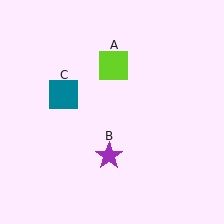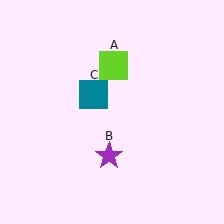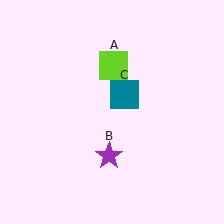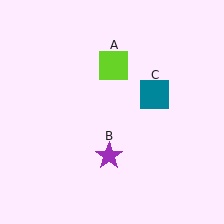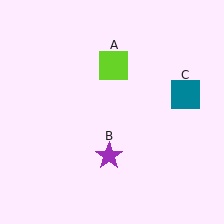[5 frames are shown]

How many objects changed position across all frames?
1 object changed position: teal square (object C).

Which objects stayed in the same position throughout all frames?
Lime square (object A) and purple star (object B) remained stationary.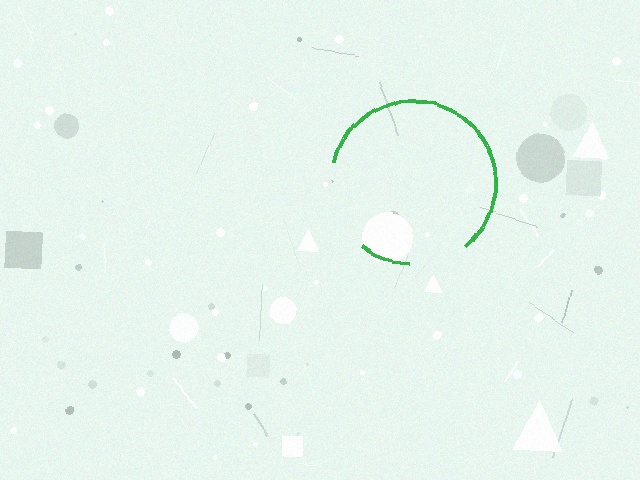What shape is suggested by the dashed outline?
The dashed outline suggests a circle.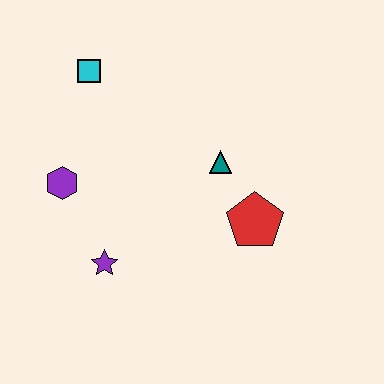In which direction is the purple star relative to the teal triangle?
The purple star is to the left of the teal triangle.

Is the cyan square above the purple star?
Yes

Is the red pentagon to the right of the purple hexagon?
Yes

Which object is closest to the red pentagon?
The teal triangle is closest to the red pentagon.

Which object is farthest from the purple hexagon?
The red pentagon is farthest from the purple hexagon.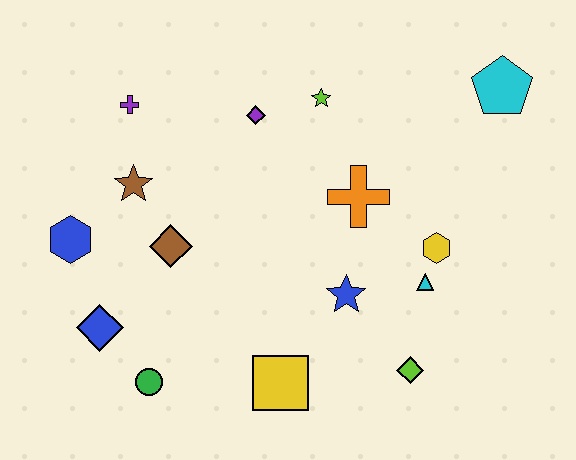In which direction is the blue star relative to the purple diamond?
The blue star is below the purple diamond.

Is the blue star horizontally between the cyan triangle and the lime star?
Yes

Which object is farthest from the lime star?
The green circle is farthest from the lime star.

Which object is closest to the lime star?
The purple diamond is closest to the lime star.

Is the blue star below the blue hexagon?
Yes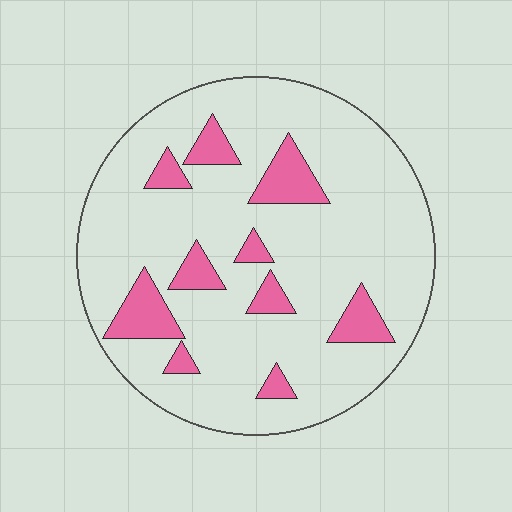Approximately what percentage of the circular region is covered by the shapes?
Approximately 15%.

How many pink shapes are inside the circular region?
10.